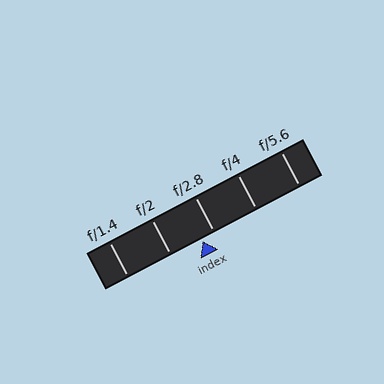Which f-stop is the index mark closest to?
The index mark is closest to f/2.8.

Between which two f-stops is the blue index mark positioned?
The index mark is between f/2 and f/2.8.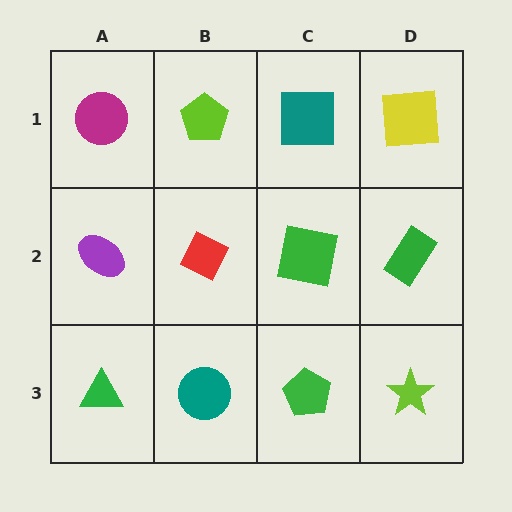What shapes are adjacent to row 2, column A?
A magenta circle (row 1, column A), a green triangle (row 3, column A), a red diamond (row 2, column B).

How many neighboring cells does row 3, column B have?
3.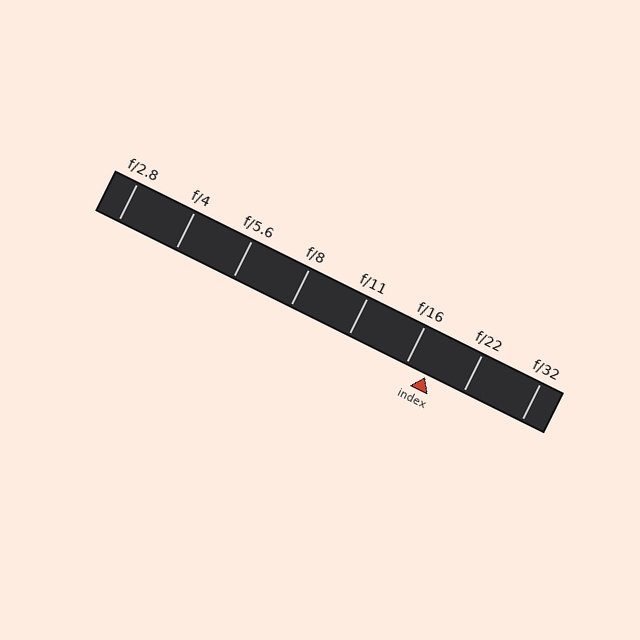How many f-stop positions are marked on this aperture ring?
There are 8 f-stop positions marked.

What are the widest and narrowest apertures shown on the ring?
The widest aperture shown is f/2.8 and the narrowest is f/32.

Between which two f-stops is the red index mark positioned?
The index mark is between f/16 and f/22.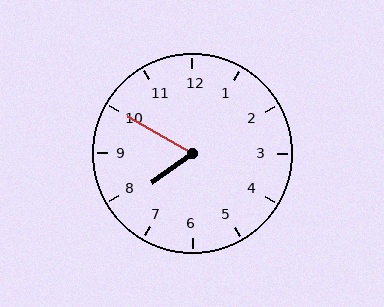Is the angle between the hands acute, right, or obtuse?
It is acute.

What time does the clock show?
7:50.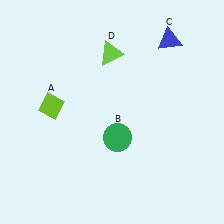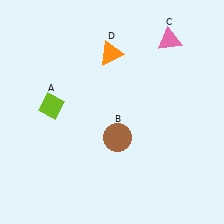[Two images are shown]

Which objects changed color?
B changed from green to brown. C changed from blue to pink. D changed from lime to orange.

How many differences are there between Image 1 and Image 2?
There are 3 differences between the two images.